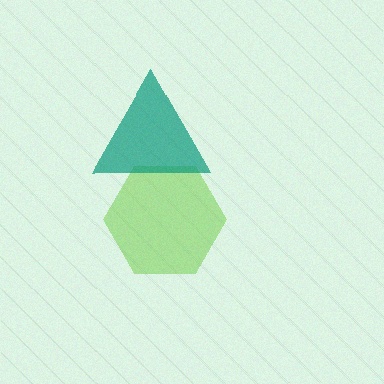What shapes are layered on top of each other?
The layered shapes are: a lime hexagon, a teal triangle.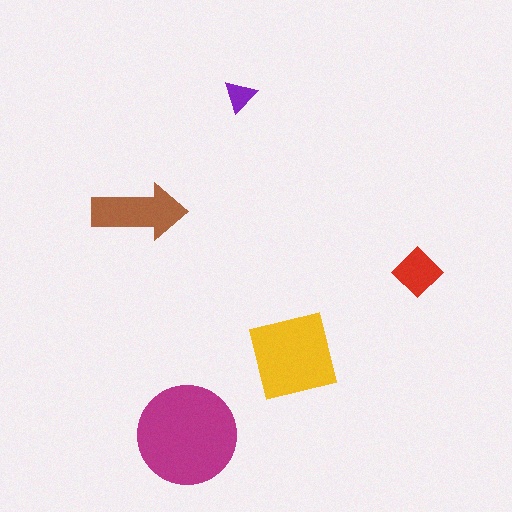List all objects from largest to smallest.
The magenta circle, the yellow square, the brown arrow, the red diamond, the purple triangle.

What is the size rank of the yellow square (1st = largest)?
2nd.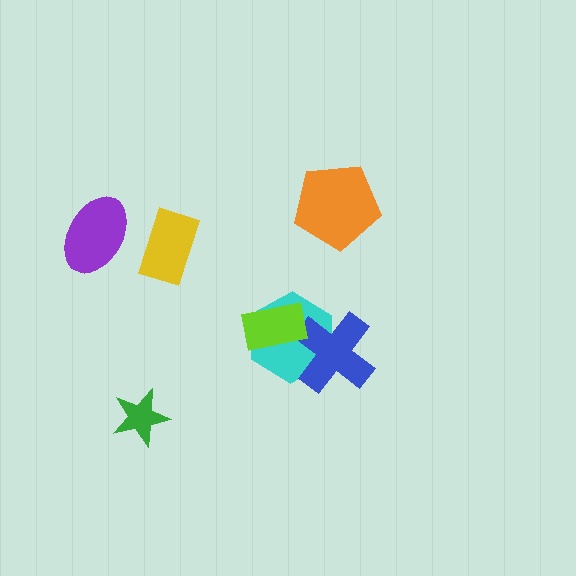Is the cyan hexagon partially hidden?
Yes, it is partially covered by another shape.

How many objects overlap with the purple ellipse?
0 objects overlap with the purple ellipse.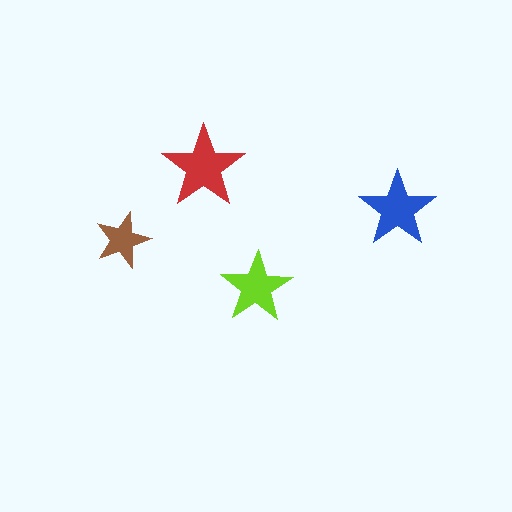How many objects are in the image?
There are 4 objects in the image.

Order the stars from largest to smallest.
the red one, the blue one, the lime one, the brown one.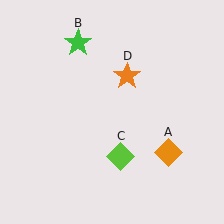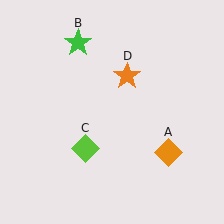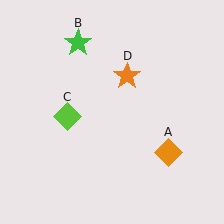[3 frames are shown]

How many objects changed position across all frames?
1 object changed position: lime diamond (object C).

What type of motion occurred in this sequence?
The lime diamond (object C) rotated clockwise around the center of the scene.